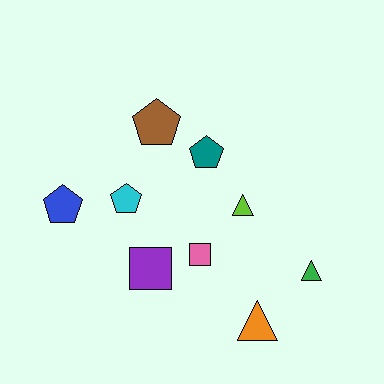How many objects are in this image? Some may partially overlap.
There are 9 objects.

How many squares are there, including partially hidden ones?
There are 2 squares.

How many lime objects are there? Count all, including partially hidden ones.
There is 1 lime object.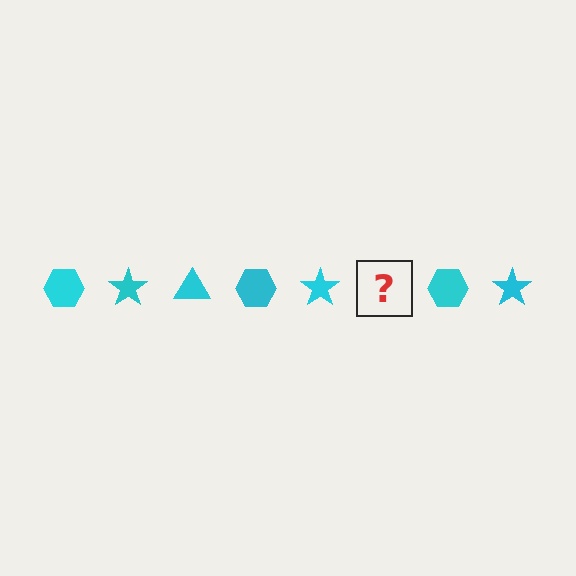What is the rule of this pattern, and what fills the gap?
The rule is that the pattern cycles through hexagon, star, triangle shapes in cyan. The gap should be filled with a cyan triangle.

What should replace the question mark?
The question mark should be replaced with a cyan triangle.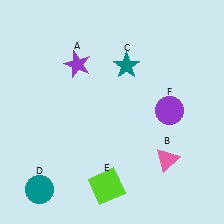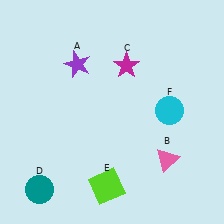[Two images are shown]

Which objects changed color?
C changed from teal to magenta. F changed from purple to cyan.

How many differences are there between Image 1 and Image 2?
There are 2 differences between the two images.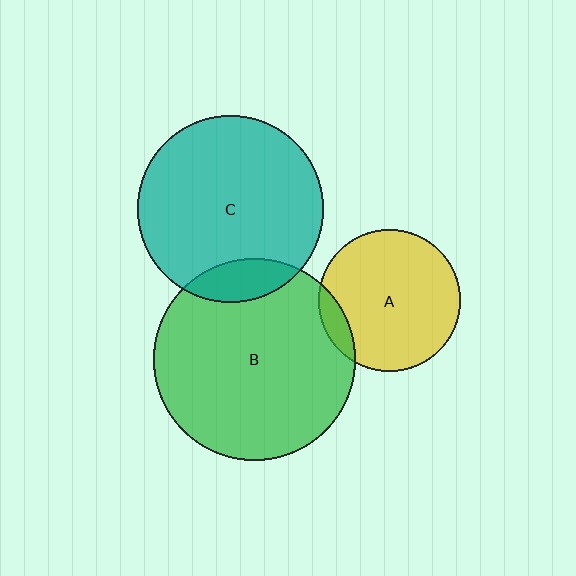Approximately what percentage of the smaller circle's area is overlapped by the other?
Approximately 10%.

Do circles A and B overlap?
Yes.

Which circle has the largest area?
Circle B (green).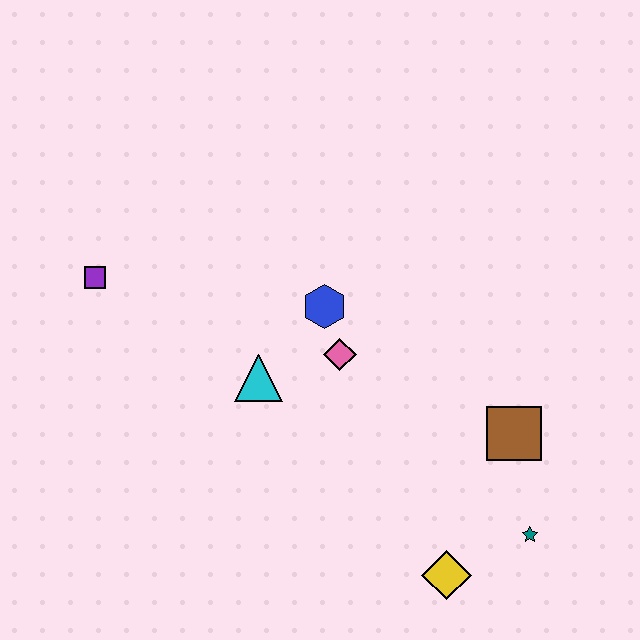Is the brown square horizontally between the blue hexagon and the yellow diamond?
No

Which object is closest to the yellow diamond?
The teal star is closest to the yellow diamond.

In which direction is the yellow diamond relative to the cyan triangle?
The yellow diamond is below the cyan triangle.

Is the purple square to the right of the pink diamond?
No